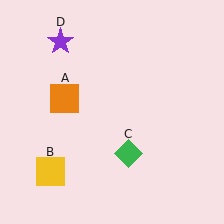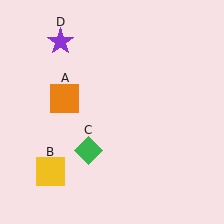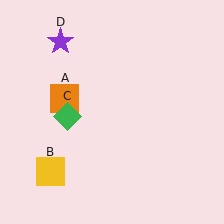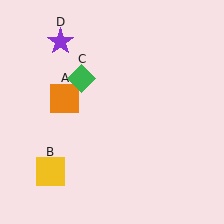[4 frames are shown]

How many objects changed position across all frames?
1 object changed position: green diamond (object C).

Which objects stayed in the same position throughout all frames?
Orange square (object A) and yellow square (object B) and purple star (object D) remained stationary.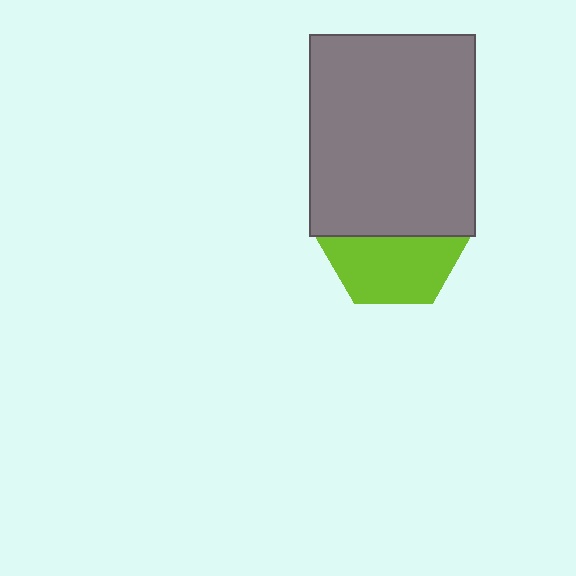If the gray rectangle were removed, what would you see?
You would see the complete lime hexagon.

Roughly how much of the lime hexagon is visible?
About half of it is visible (roughly 48%).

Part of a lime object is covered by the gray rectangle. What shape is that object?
It is a hexagon.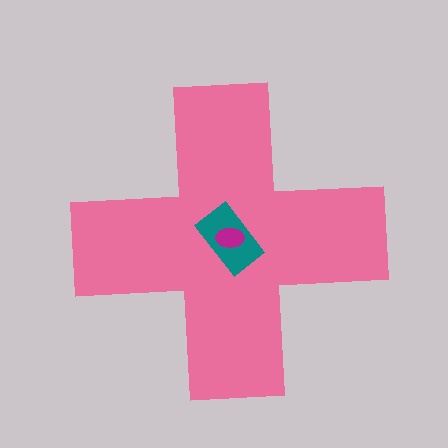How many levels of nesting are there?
3.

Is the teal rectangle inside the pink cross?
Yes.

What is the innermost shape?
The magenta ellipse.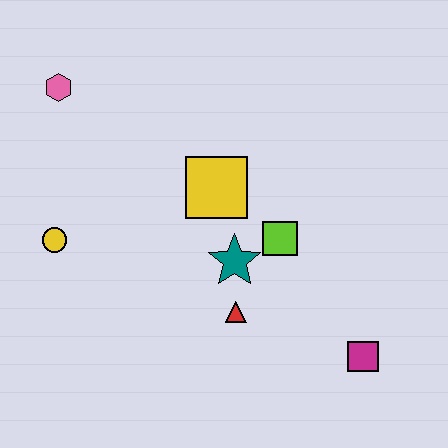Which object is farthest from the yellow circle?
The magenta square is farthest from the yellow circle.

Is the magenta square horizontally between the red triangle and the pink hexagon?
No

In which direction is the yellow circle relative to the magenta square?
The yellow circle is to the left of the magenta square.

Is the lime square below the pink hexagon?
Yes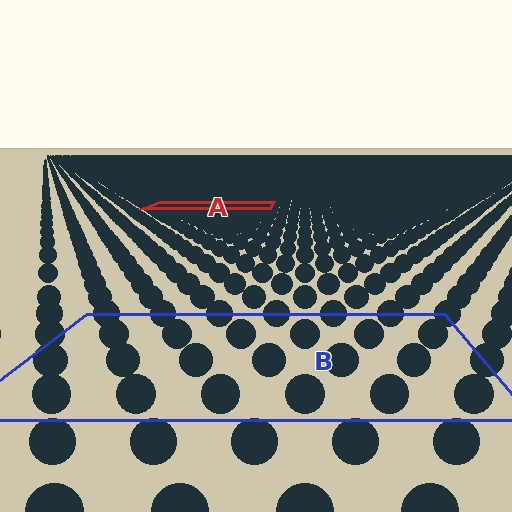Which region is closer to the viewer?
Region B is closer. The texture elements there are larger and more spread out.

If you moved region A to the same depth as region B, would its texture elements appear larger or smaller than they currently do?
They would appear larger. At a closer depth, the same texture elements are projected at a bigger on-screen size.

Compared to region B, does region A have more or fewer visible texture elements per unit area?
Region A has more texture elements per unit area — they are packed more densely because it is farther away.